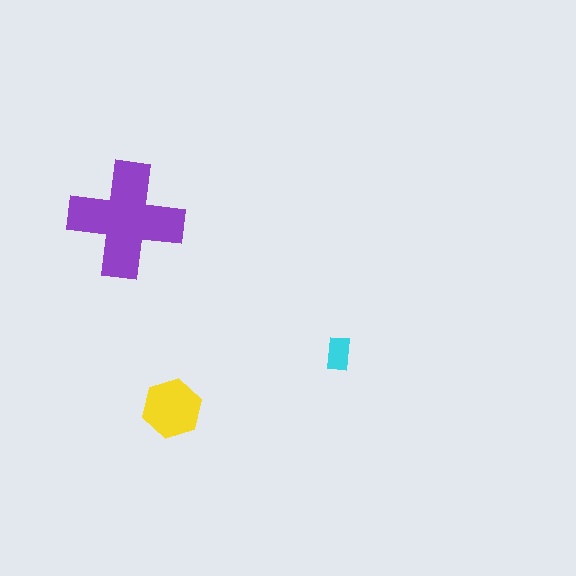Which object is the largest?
The purple cross.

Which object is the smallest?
The cyan rectangle.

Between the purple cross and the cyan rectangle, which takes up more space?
The purple cross.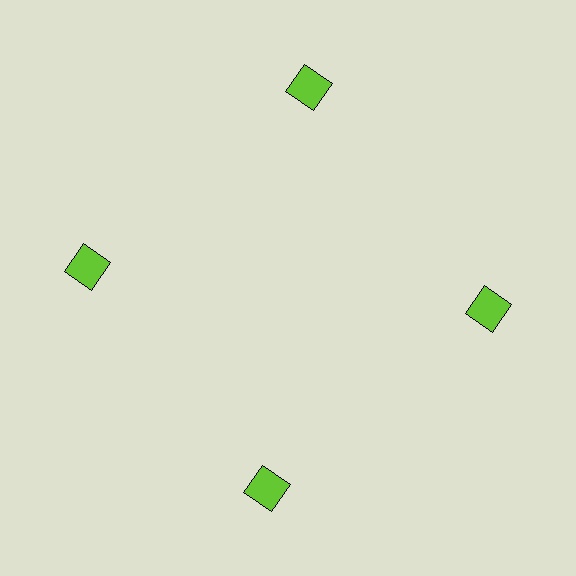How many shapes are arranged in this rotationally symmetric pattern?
There are 4 shapes, arranged in 4 groups of 1.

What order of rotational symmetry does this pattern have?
This pattern has 4-fold rotational symmetry.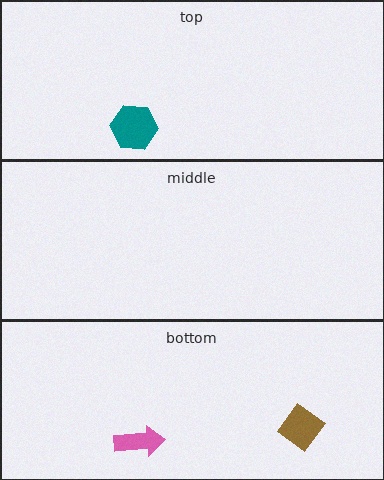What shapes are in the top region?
The teal hexagon.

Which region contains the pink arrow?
The bottom region.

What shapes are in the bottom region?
The pink arrow, the brown diamond.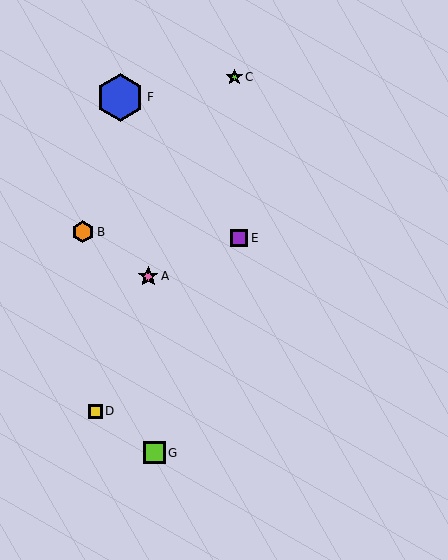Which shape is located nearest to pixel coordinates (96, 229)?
The orange hexagon (labeled B) at (83, 232) is nearest to that location.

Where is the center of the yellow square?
The center of the yellow square is at (95, 411).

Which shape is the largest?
The blue hexagon (labeled F) is the largest.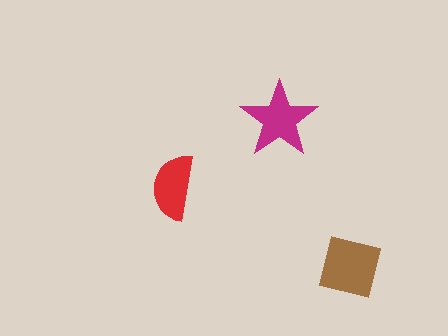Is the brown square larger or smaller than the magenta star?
Larger.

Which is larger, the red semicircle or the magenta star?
The magenta star.